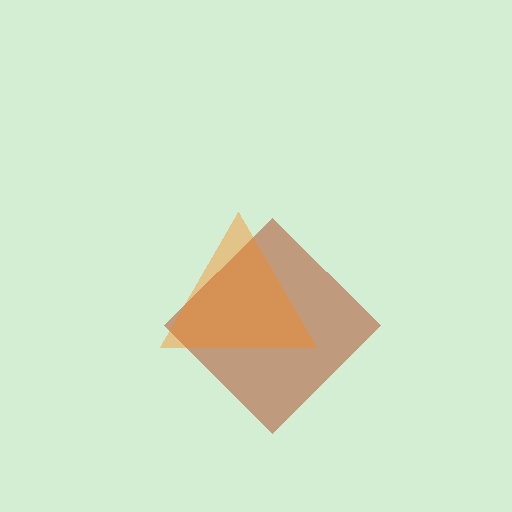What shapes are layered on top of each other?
The layered shapes are: a brown diamond, an orange triangle.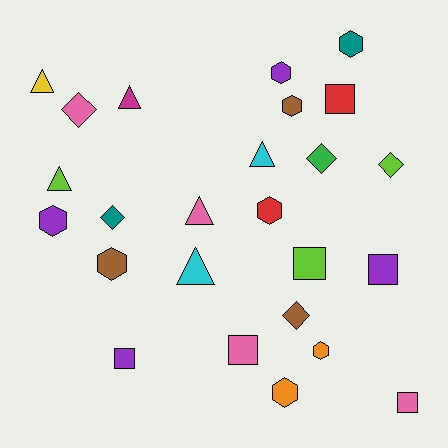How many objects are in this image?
There are 25 objects.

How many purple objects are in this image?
There are 4 purple objects.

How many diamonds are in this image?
There are 5 diamonds.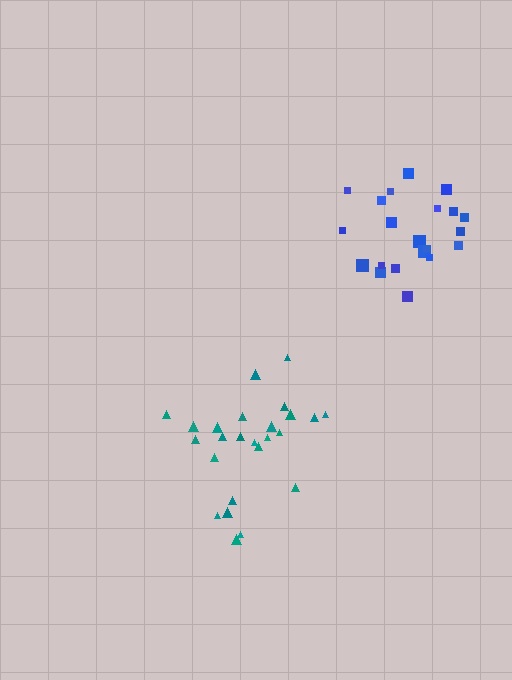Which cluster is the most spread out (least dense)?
Blue.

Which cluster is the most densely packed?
Teal.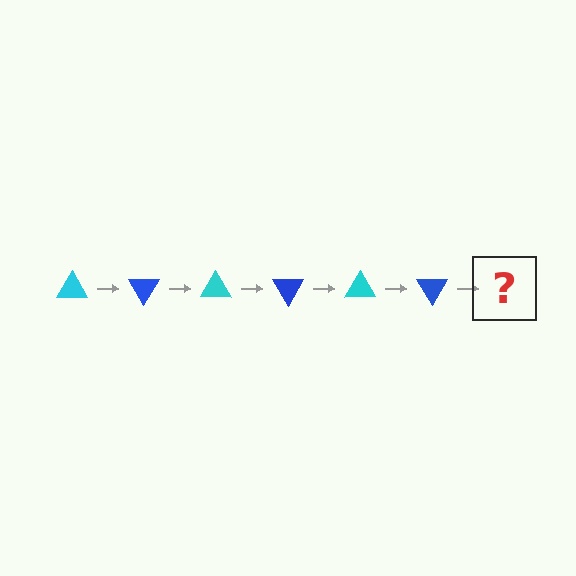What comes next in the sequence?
The next element should be a cyan triangle, rotated 360 degrees from the start.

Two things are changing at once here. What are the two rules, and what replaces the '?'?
The two rules are that it rotates 60 degrees each step and the color cycles through cyan and blue. The '?' should be a cyan triangle, rotated 360 degrees from the start.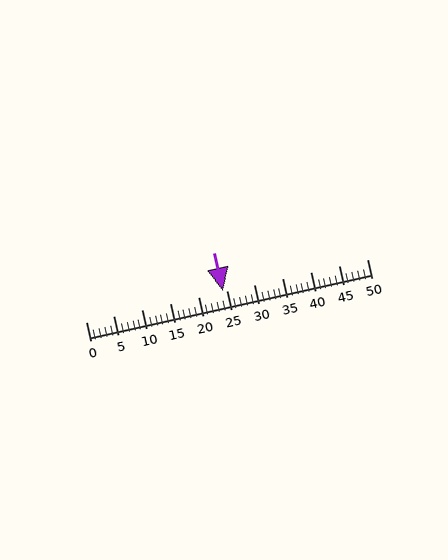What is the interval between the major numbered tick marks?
The major tick marks are spaced 5 units apart.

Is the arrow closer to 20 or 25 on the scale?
The arrow is closer to 25.